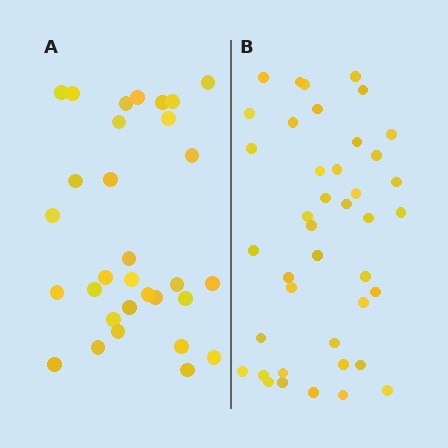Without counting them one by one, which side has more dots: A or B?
Region B (the right region) has more dots.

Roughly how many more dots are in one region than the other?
Region B has roughly 10 or so more dots than region A.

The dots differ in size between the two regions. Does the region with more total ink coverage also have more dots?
No. Region A has more total ink coverage because its dots are larger, but region B actually contains more individual dots. Total area can be misleading — the number of items is what matters here.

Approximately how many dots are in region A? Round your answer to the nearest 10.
About 30 dots. (The exact count is 31, which rounds to 30.)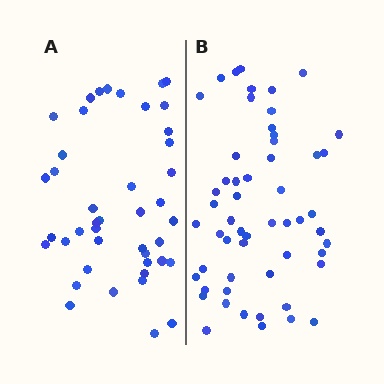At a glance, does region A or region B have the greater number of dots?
Region B (the right region) has more dots.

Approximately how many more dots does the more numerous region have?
Region B has roughly 12 or so more dots than region A.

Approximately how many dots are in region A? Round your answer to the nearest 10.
About 40 dots. (The exact count is 43, which rounds to 40.)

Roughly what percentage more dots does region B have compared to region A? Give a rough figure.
About 30% more.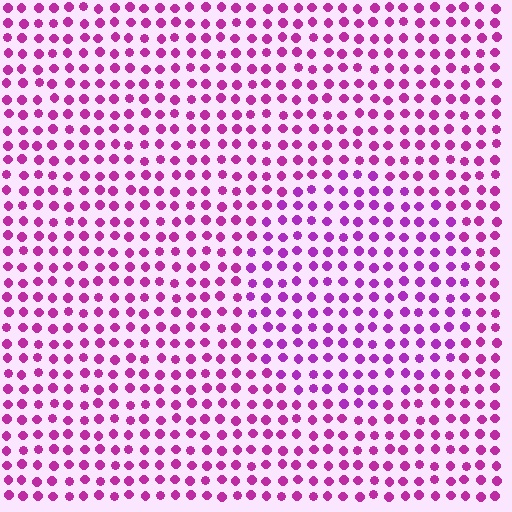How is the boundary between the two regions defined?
The boundary is defined purely by a slight shift in hue (about 19 degrees). Spacing, size, and orientation are identical on both sides.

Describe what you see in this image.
The image is filled with small magenta elements in a uniform arrangement. A circle-shaped region is visible where the elements are tinted to a slightly different hue, forming a subtle color boundary.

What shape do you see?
I see a circle.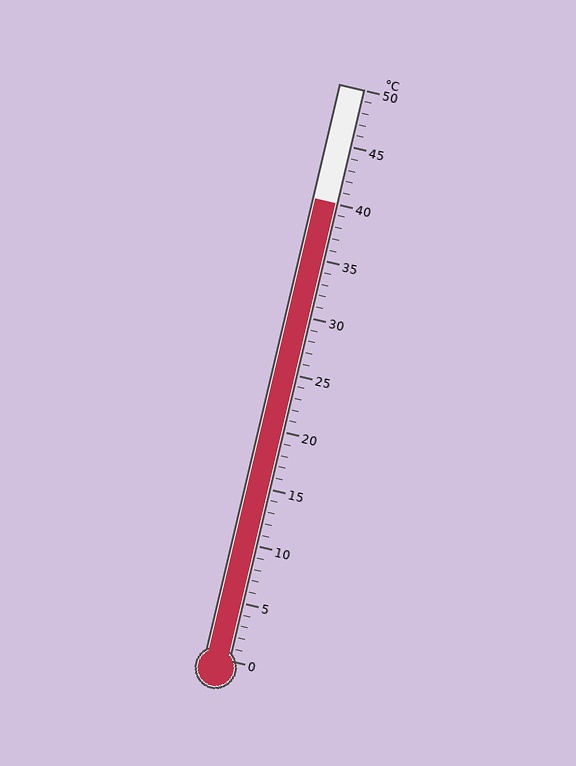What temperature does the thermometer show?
The thermometer shows approximately 40°C.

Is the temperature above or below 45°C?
The temperature is below 45°C.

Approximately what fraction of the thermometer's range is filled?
The thermometer is filled to approximately 80% of its range.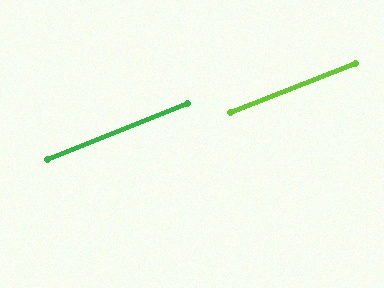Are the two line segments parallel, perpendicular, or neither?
Parallel — their directions differ by only 0.1°.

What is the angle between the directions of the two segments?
Approximately 0 degrees.